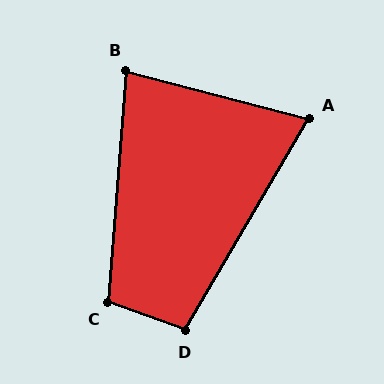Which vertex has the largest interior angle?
C, at approximately 106 degrees.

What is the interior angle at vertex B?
Approximately 80 degrees (acute).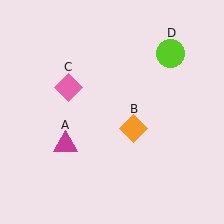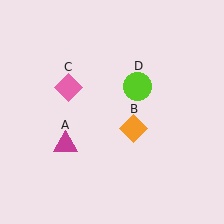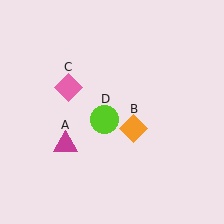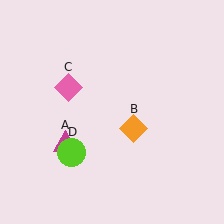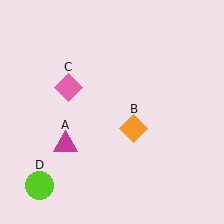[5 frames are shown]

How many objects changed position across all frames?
1 object changed position: lime circle (object D).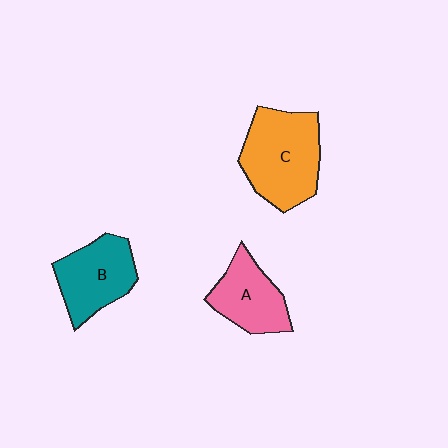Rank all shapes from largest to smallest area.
From largest to smallest: C (orange), B (teal), A (pink).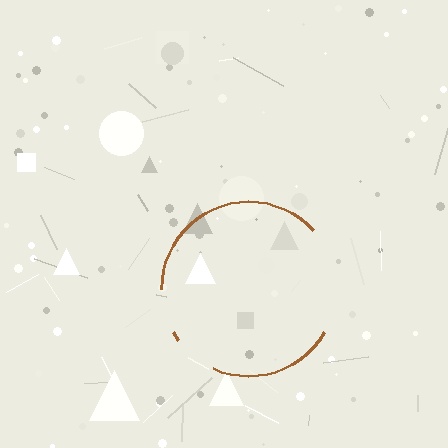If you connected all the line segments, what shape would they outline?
They would outline a circle.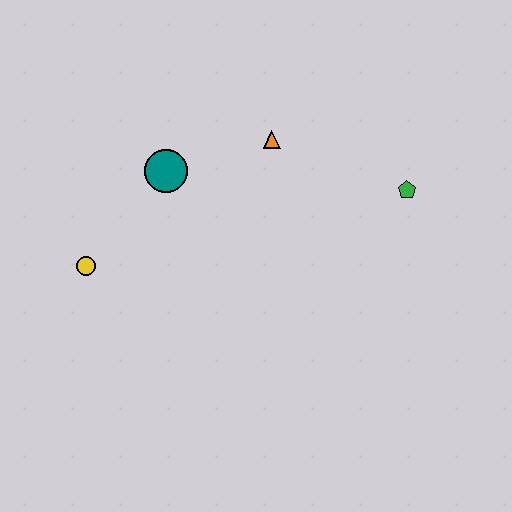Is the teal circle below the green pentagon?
No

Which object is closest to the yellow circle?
The teal circle is closest to the yellow circle.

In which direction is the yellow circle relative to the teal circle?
The yellow circle is below the teal circle.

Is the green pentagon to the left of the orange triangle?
No